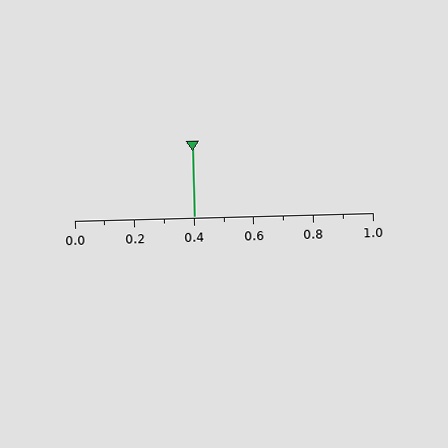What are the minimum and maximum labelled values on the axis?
The axis runs from 0.0 to 1.0.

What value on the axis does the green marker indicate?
The marker indicates approximately 0.4.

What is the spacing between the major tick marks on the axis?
The major ticks are spaced 0.2 apart.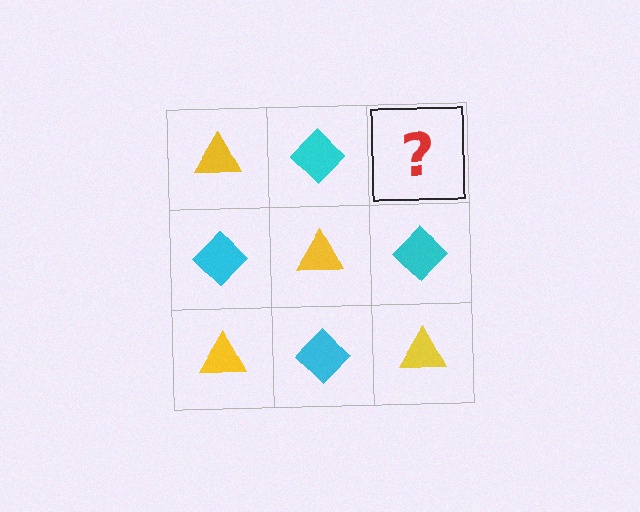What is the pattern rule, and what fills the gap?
The rule is that it alternates yellow triangle and cyan diamond in a checkerboard pattern. The gap should be filled with a yellow triangle.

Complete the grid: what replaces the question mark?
The question mark should be replaced with a yellow triangle.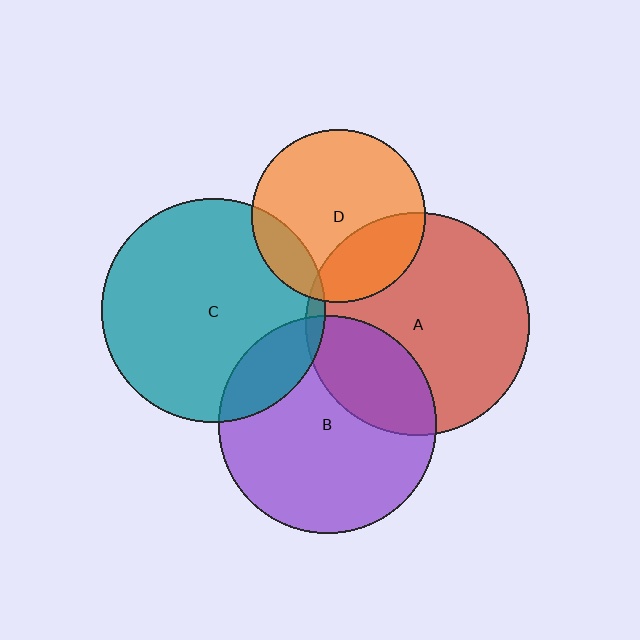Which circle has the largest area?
Circle C (teal).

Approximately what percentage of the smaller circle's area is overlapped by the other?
Approximately 15%.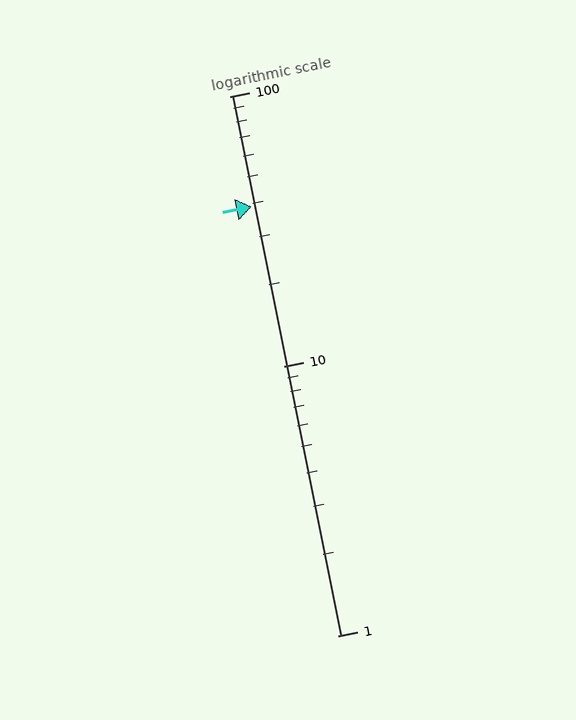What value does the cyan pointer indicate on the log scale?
The pointer indicates approximately 39.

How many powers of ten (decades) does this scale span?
The scale spans 2 decades, from 1 to 100.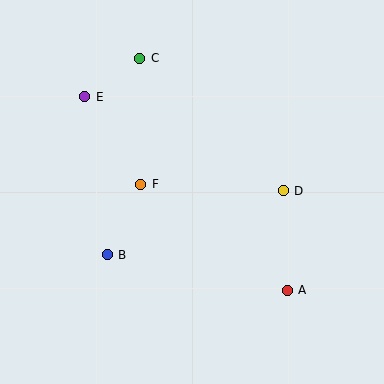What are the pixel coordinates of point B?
Point B is at (107, 255).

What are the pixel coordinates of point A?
Point A is at (287, 290).